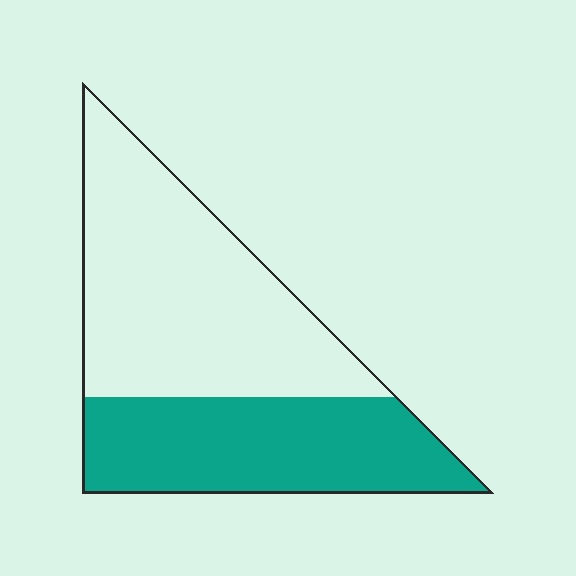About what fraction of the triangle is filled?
About two fifths (2/5).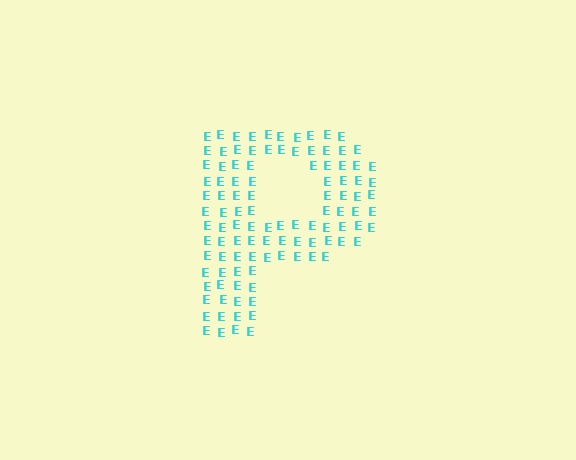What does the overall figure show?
The overall figure shows the letter P.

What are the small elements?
The small elements are letter E's.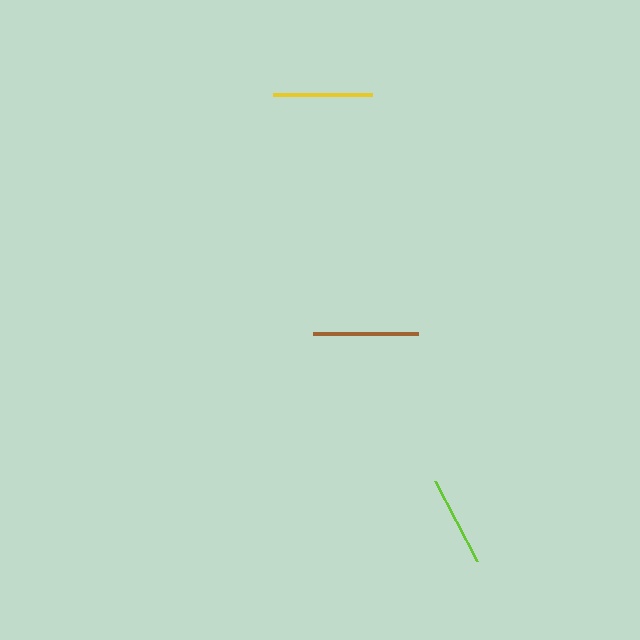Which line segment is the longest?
The brown line is the longest at approximately 105 pixels.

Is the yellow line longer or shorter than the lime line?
The yellow line is longer than the lime line.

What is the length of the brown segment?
The brown segment is approximately 105 pixels long.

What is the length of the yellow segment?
The yellow segment is approximately 100 pixels long.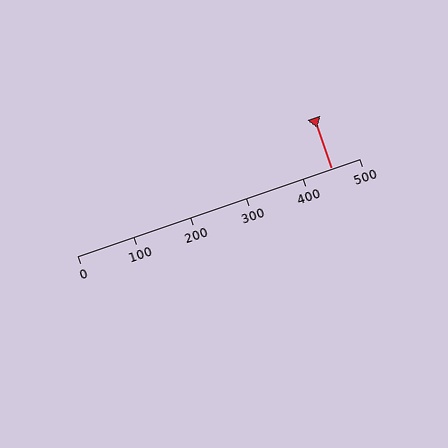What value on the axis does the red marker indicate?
The marker indicates approximately 450.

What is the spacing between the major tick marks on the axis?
The major ticks are spaced 100 apart.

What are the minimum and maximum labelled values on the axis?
The axis runs from 0 to 500.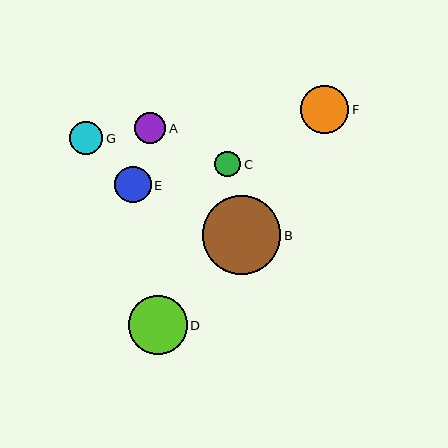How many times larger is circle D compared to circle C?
Circle D is approximately 2.3 times the size of circle C.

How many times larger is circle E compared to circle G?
Circle E is approximately 1.1 times the size of circle G.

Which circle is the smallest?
Circle C is the smallest with a size of approximately 26 pixels.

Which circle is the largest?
Circle B is the largest with a size of approximately 78 pixels.